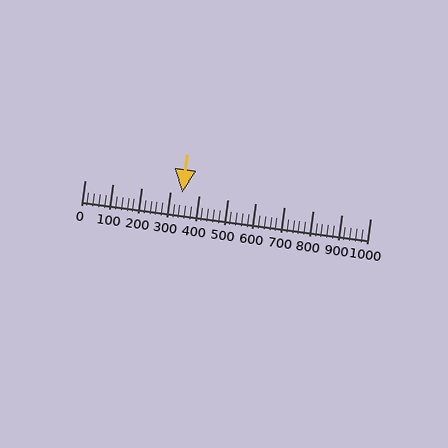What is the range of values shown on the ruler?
The ruler shows values from 0 to 1000.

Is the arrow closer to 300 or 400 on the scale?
The arrow is closer to 300.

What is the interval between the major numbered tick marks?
The major tick marks are spaced 100 units apart.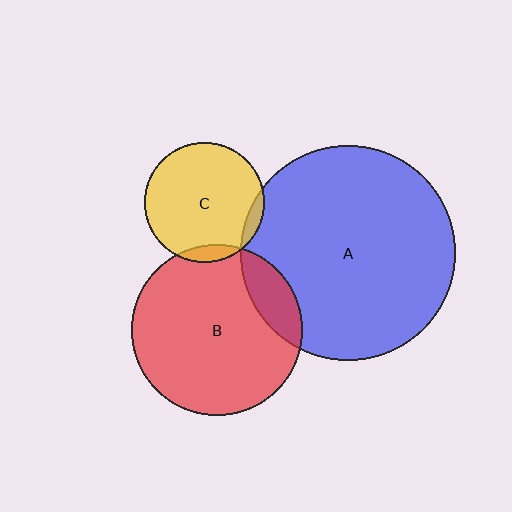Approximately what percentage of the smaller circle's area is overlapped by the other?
Approximately 15%.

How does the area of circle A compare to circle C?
Approximately 3.2 times.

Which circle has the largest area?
Circle A (blue).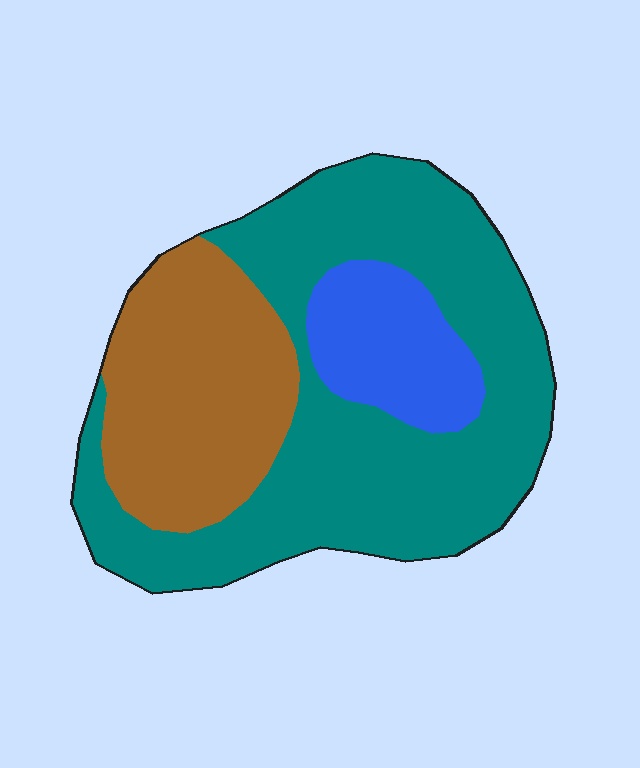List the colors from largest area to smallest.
From largest to smallest: teal, brown, blue.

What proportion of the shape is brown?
Brown covers 28% of the shape.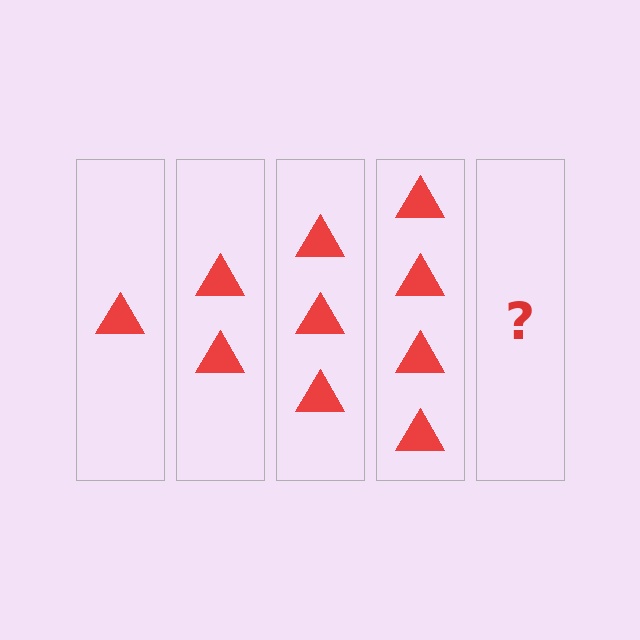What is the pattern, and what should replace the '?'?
The pattern is that each step adds one more triangle. The '?' should be 5 triangles.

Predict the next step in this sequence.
The next step is 5 triangles.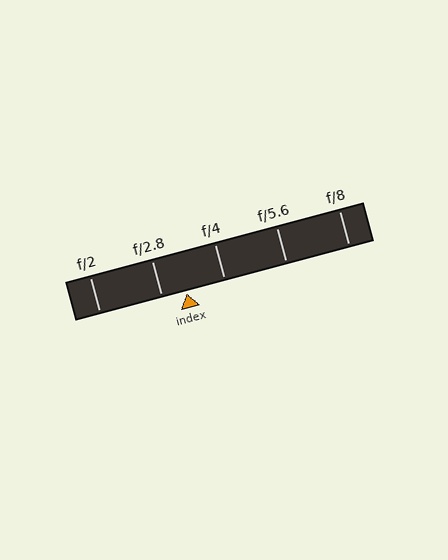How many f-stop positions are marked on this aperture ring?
There are 5 f-stop positions marked.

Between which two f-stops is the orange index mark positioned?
The index mark is between f/2.8 and f/4.